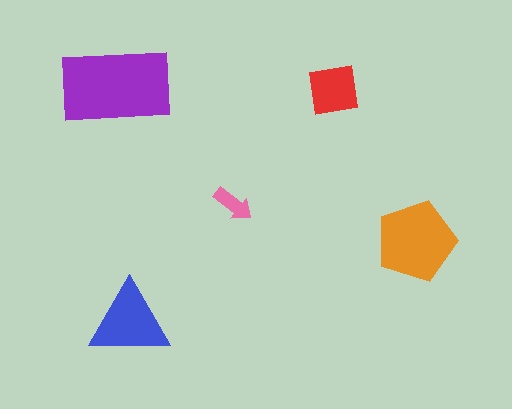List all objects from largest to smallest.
The purple rectangle, the orange pentagon, the blue triangle, the red square, the pink arrow.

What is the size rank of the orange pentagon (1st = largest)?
2nd.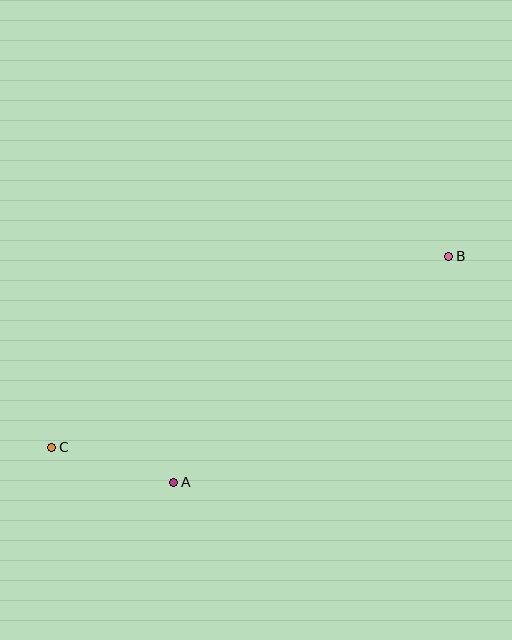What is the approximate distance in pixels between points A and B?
The distance between A and B is approximately 356 pixels.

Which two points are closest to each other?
Points A and C are closest to each other.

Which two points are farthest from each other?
Points B and C are farthest from each other.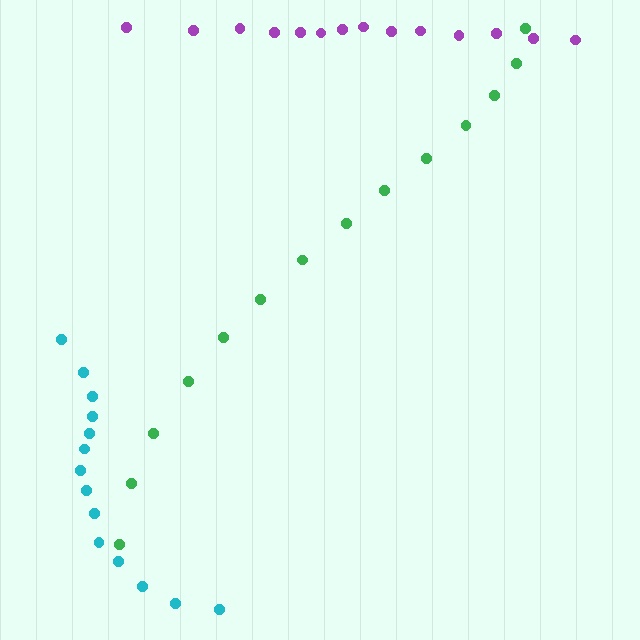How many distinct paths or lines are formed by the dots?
There are 3 distinct paths.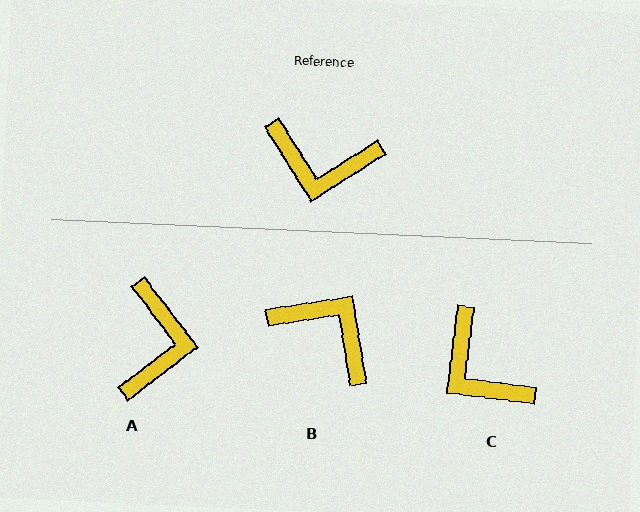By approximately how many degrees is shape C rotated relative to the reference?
Approximately 39 degrees clockwise.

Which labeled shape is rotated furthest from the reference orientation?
B, about 157 degrees away.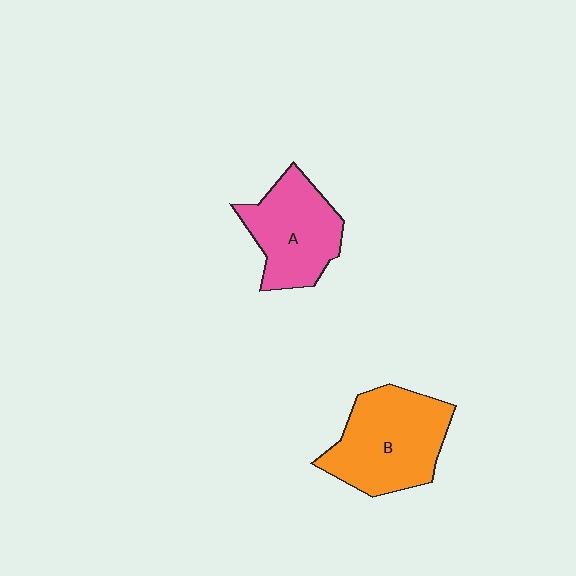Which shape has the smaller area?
Shape A (pink).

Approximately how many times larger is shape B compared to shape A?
Approximately 1.2 times.